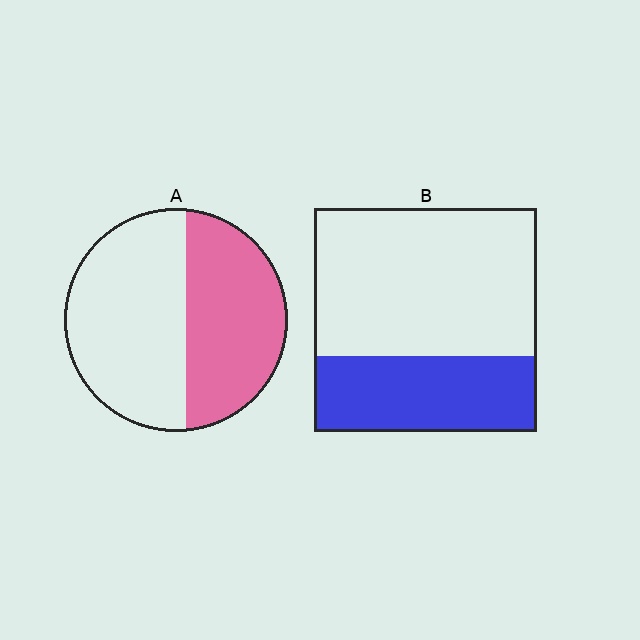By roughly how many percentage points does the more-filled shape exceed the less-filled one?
By roughly 10 percentage points (A over B).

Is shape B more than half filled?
No.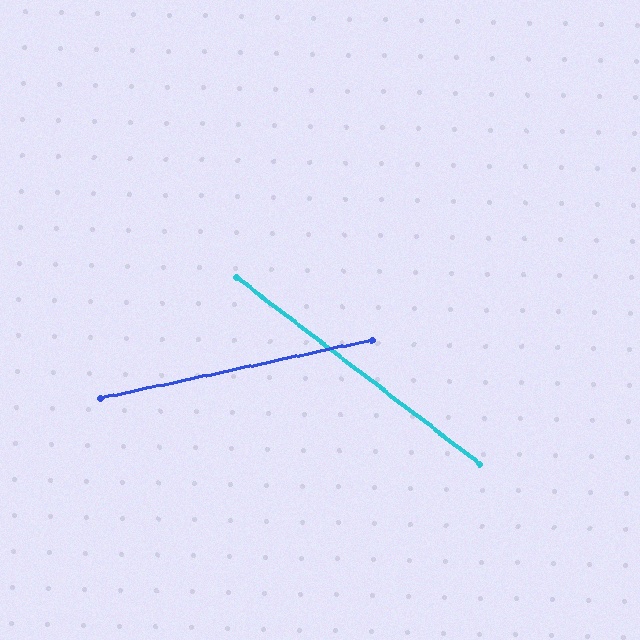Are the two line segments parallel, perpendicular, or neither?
Neither parallel nor perpendicular — they differ by about 49°.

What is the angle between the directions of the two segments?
Approximately 49 degrees.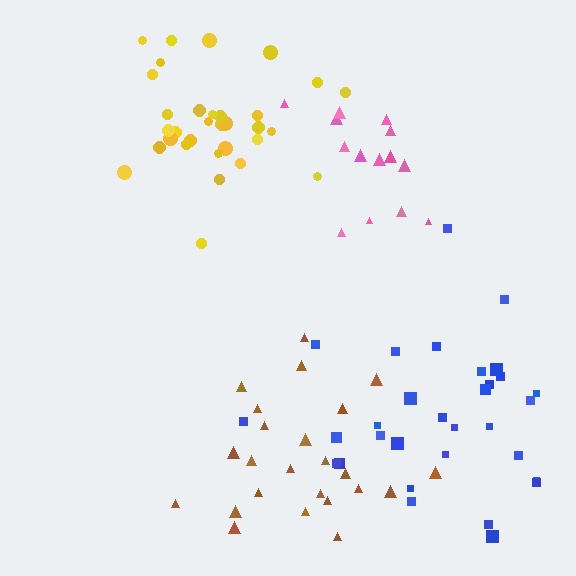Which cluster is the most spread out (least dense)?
Blue.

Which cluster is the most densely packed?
Yellow.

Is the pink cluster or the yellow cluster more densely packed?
Yellow.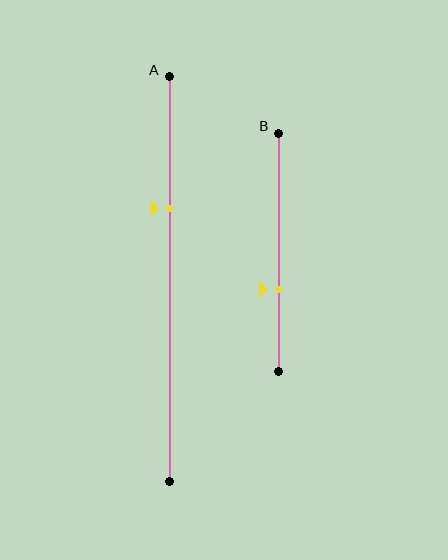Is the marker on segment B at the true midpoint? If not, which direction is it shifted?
No, the marker on segment B is shifted downward by about 16% of the segment length.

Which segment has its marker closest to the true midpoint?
Segment B has its marker closest to the true midpoint.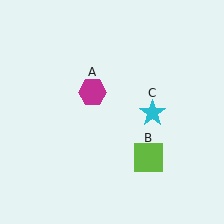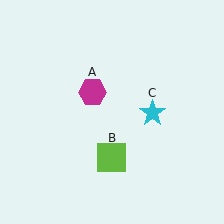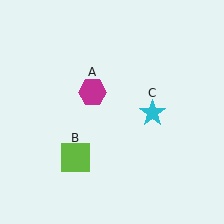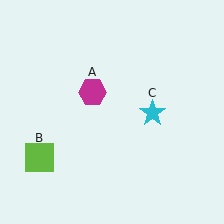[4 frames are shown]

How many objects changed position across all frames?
1 object changed position: lime square (object B).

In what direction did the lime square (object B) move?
The lime square (object B) moved left.